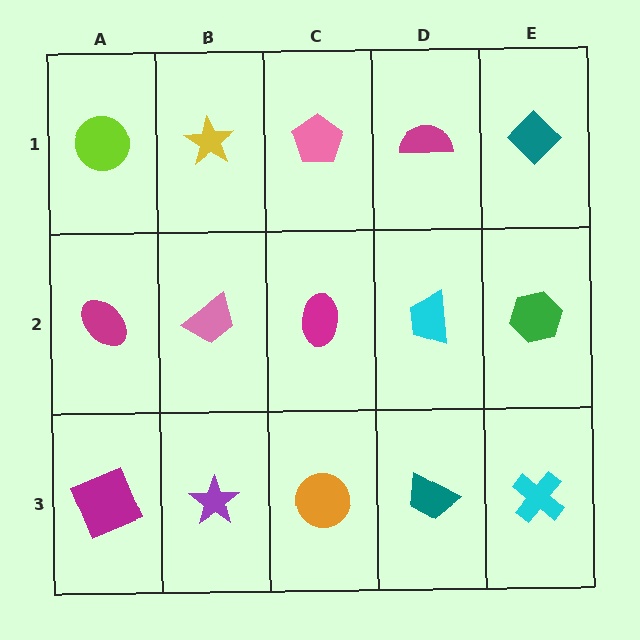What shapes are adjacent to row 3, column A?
A magenta ellipse (row 2, column A), a purple star (row 3, column B).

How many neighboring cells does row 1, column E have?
2.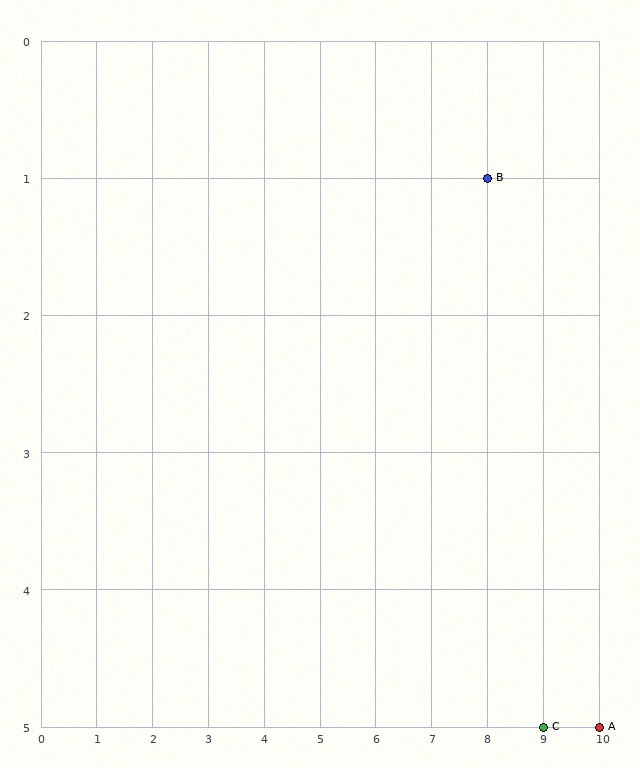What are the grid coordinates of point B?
Point B is at grid coordinates (8, 1).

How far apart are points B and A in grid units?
Points B and A are 2 columns and 4 rows apart (about 4.5 grid units diagonally).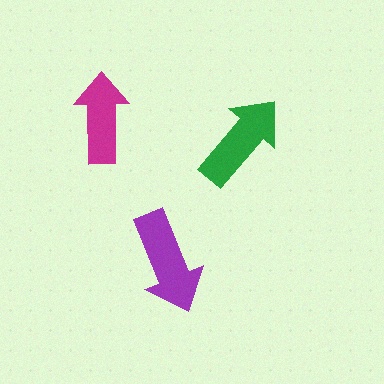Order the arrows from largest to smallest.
the purple one, the green one, the magenta one.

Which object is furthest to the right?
The green arrow is rightmost.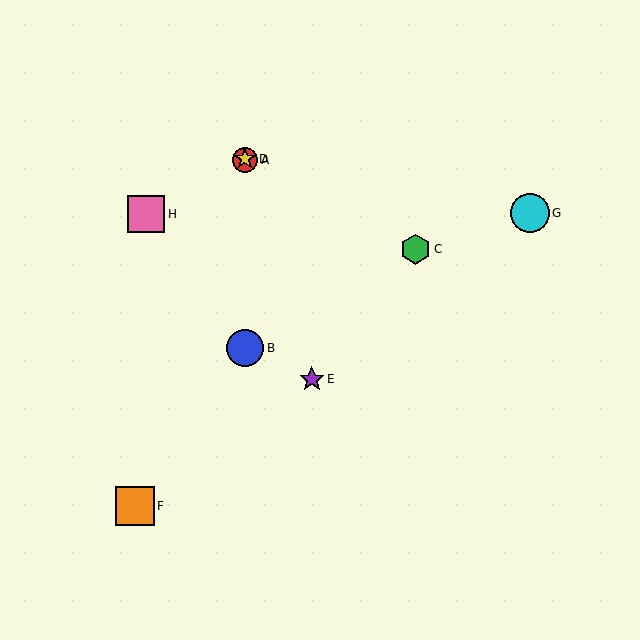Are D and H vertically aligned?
No, D is at x≈245 and H is at x≈146.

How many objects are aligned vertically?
3 objects (A, B, D) are aligned vertically.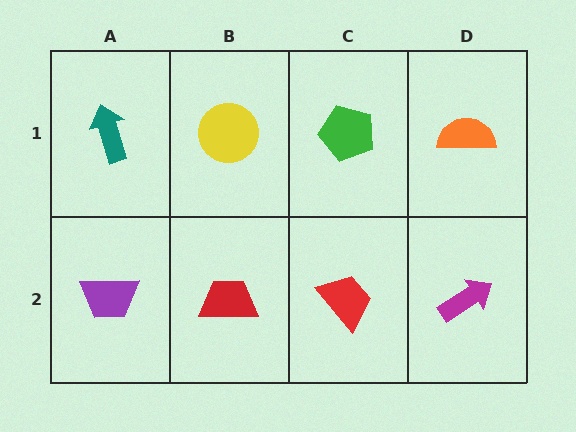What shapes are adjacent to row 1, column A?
A purple trapezoid (row 2, column A), a yellow circle (row 1, column B).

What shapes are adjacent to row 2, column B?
A yellow circle (row 1, column B), a purple trapezoid (row 2, column A), a red trapezoid (row 2, column C).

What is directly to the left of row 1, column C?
A yellow circle.